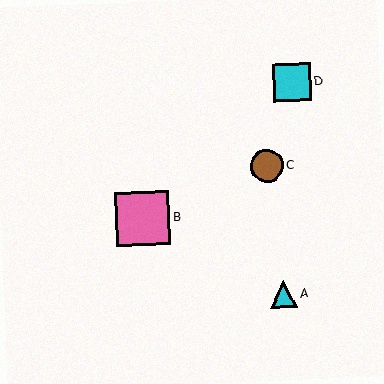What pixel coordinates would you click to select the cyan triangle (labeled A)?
Click at (284, 295) to select the cyan triangle A.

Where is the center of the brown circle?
The center of the brown circle is at (267, 166).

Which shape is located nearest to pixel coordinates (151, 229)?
The pink square (labeled B) at (142, 218) is nearest to that location.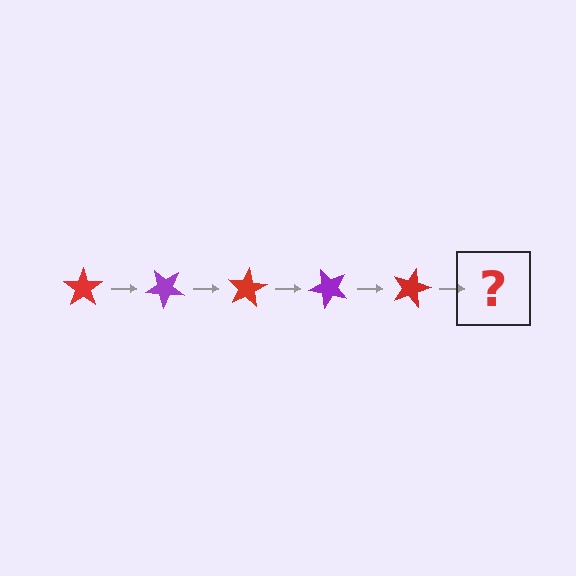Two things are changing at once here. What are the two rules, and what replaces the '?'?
The two rules are that it rotates 40 degrees each step and the color cycles through red and purple. The '?' should be a purple star, rotated 200 degrees from the start.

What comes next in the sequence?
The next element should be a purple star, rotated 200 degrees from the start.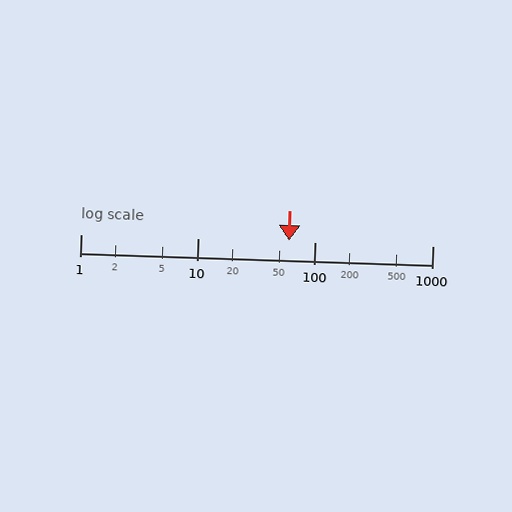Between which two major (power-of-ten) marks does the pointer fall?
The pointer is between 10 and 100.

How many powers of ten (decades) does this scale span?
The scale spans 3 decades, from 1 to 1000.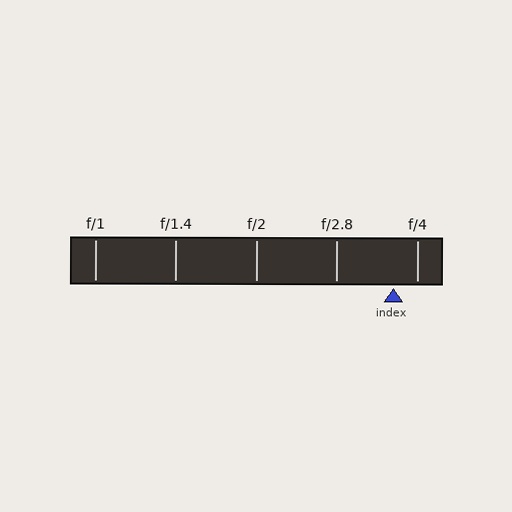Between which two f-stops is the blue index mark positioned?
The index mark is between f/2.8 and f/4.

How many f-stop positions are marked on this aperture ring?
There are 5 f-stop positions marked.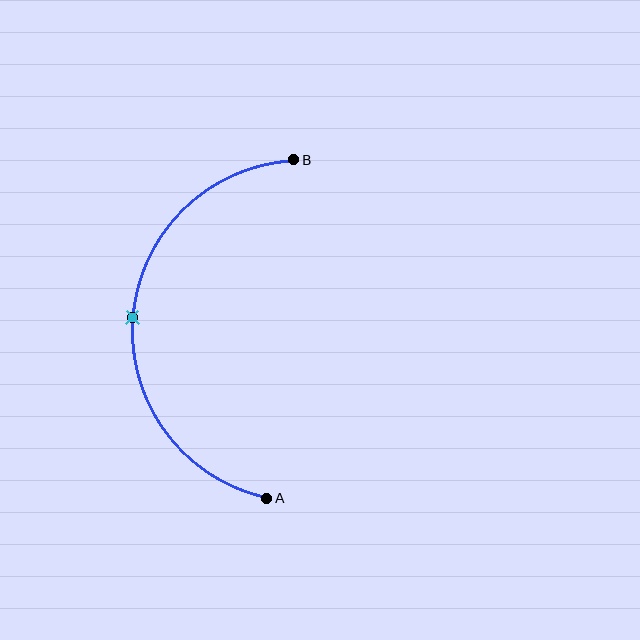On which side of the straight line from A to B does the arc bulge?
The arc bulges to the left of the straight line connecting A and B.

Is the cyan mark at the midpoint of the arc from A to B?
Yes. The cyan mark lies on the arc at equal arc-length from both A and B — it is the arc midpoint.